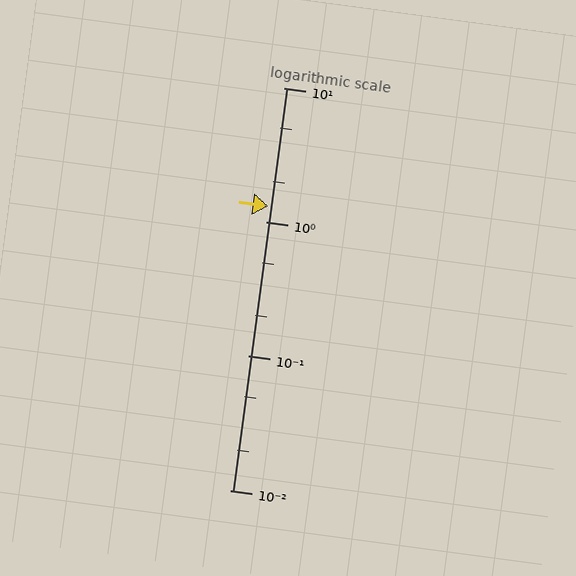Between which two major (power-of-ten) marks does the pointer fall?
The pointer is between 1 and 10.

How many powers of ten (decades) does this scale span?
The scale spans 3 decades, from 0.01 to 10.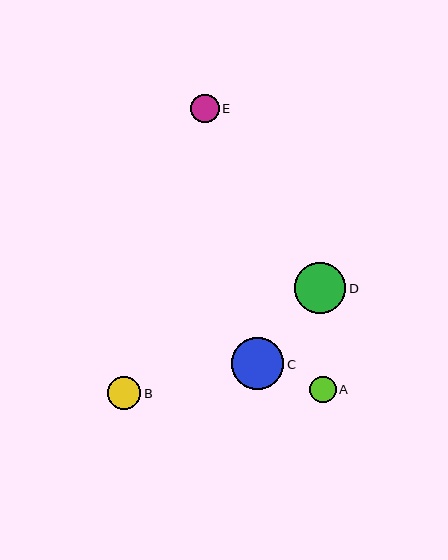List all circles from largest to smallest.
From largest to smallest: C, D, B, E, A.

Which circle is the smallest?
Circle A is the smallest with a size of approximately 27 pixels.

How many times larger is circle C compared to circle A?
Circle C is approximately 2.0 times the size of circle A.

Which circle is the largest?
Circle C is the largest with a size of approximately 52 pixels.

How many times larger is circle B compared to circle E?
Circle B is approximately 1.2 times the size of circle E.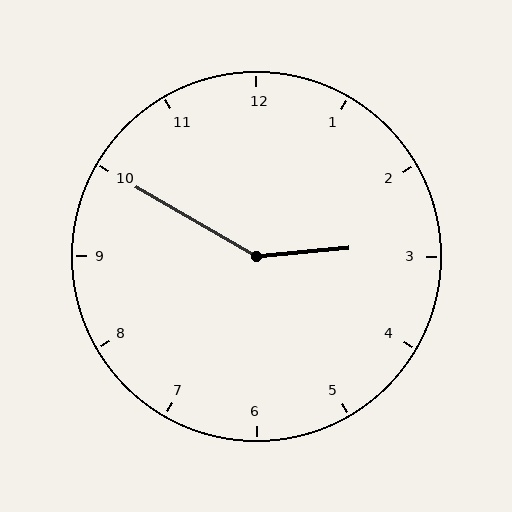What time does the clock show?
2:50.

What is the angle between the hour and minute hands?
Approximately 145 degrees.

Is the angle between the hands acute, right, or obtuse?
It is obtuse.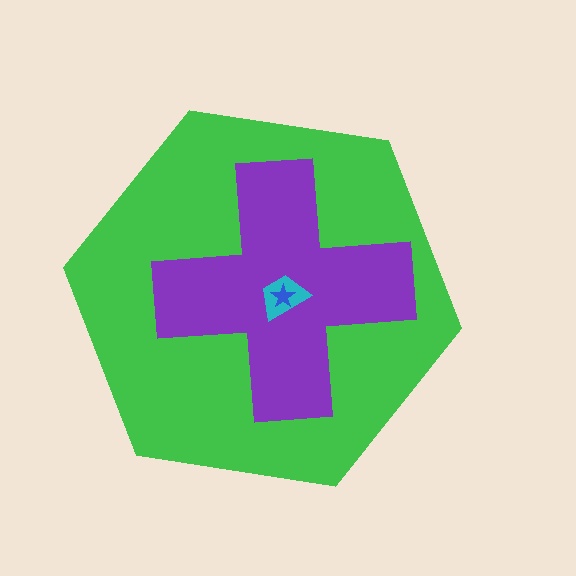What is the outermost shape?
The green hexagon.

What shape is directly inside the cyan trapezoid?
The blue star.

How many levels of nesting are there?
4.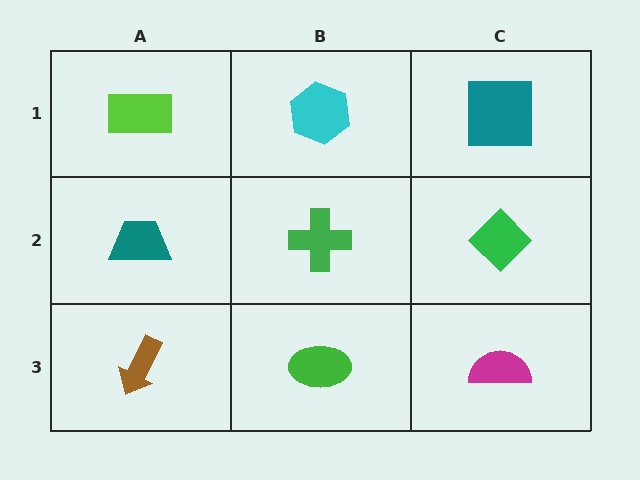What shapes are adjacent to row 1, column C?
A green diamond (row 2, column C), a cyan hexagon (row 1, column B).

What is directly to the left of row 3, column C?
A green ellipse.